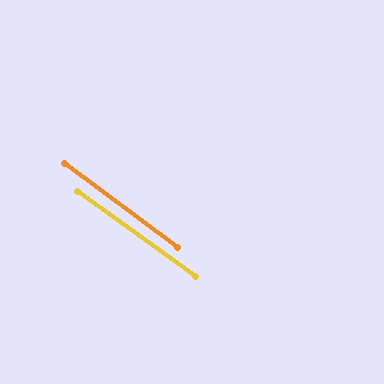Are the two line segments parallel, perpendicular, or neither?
Parallel — their directions differ by only 0.7°.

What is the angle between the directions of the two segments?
Approximately 1 degree.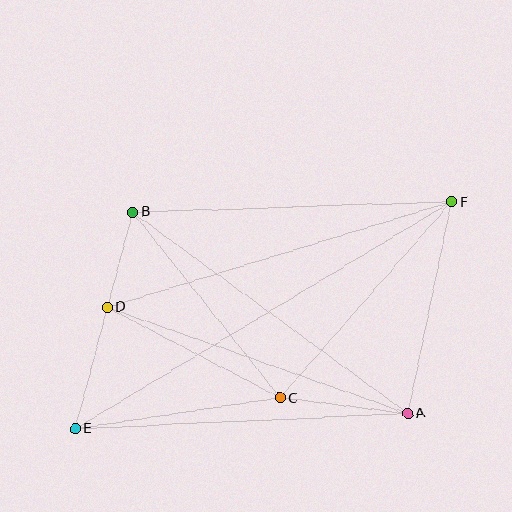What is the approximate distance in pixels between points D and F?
The distance between D and F is approximately 360 pixels.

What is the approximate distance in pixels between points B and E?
The distance between B and E is approximately 224 pixels.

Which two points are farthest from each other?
Points E and F are farthest from each other.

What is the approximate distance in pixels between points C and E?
The distance between C and E is approximately 207 pixels.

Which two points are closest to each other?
Points B and D are closest to each other.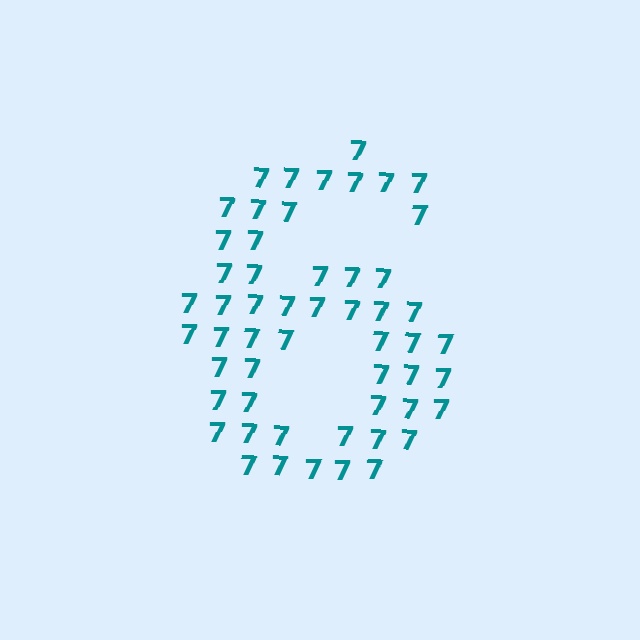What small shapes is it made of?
It is made of small digit 7's.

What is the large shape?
The large shape is the digit 6.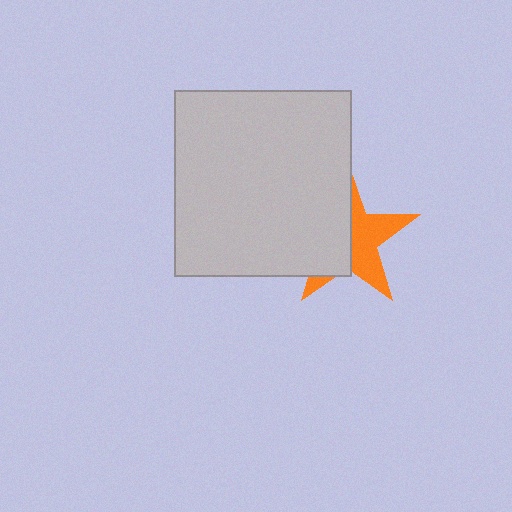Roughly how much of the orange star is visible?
About half of it is visible (roughly 48%).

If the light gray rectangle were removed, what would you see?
You would see the complete orange star.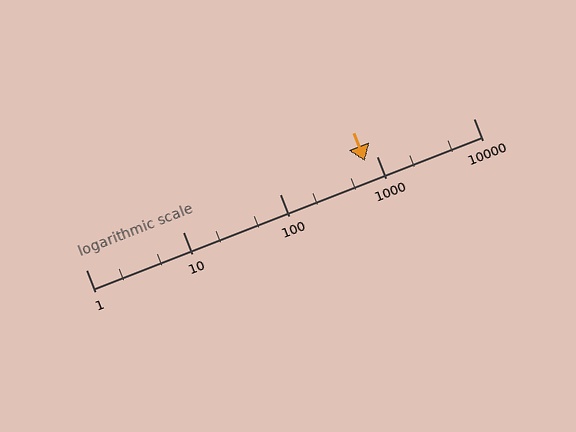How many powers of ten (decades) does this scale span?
The scale spans 4 decades, from 1 to 10000.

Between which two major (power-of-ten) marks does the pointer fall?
The pointer is between 100 and 1000.